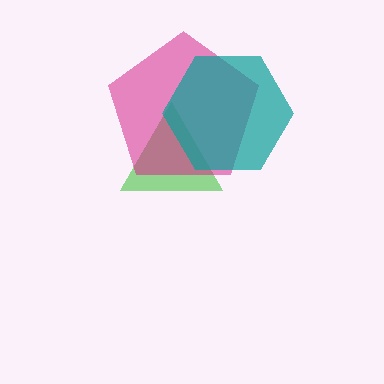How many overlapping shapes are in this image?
There are 3 overlapping shapes in the image.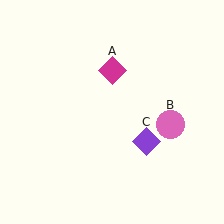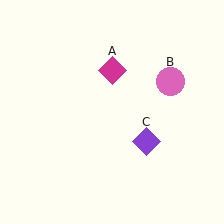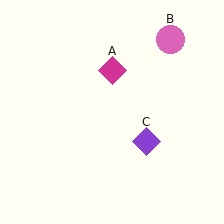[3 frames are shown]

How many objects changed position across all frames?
1 object changed position: pink circle (object B).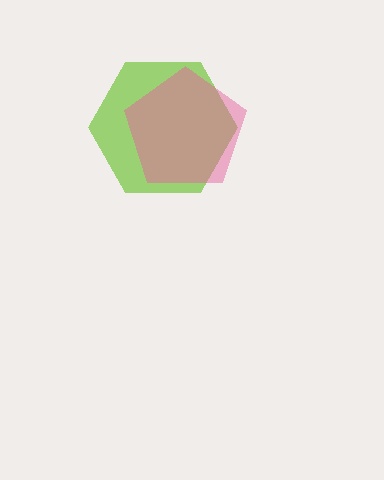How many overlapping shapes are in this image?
There are 2 overlapping shapes in the image.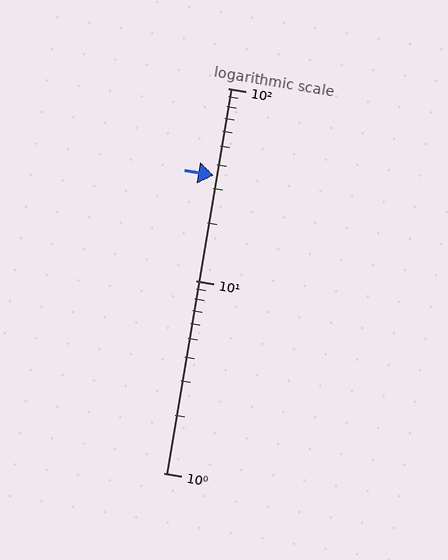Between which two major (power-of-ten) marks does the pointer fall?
The pointer is between 10 and 100.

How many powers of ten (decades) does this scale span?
The scale spans 2 decades, from 1 to 100.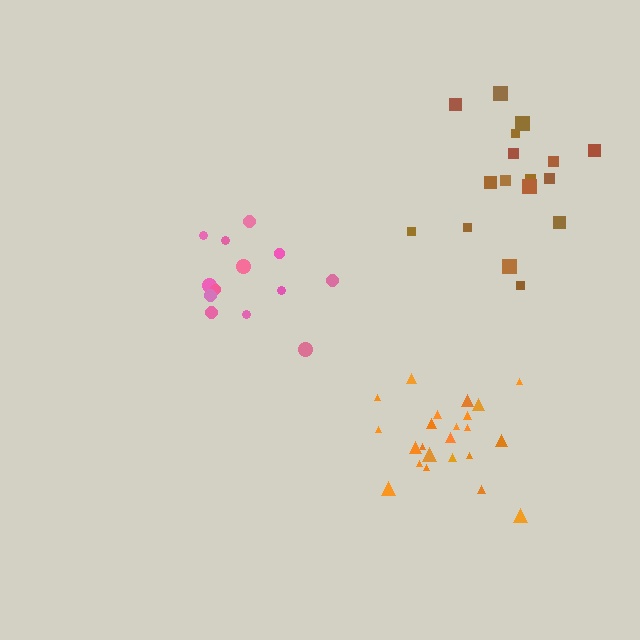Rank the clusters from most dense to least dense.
orange, pink, brown.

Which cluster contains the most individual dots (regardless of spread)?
Orange (23).